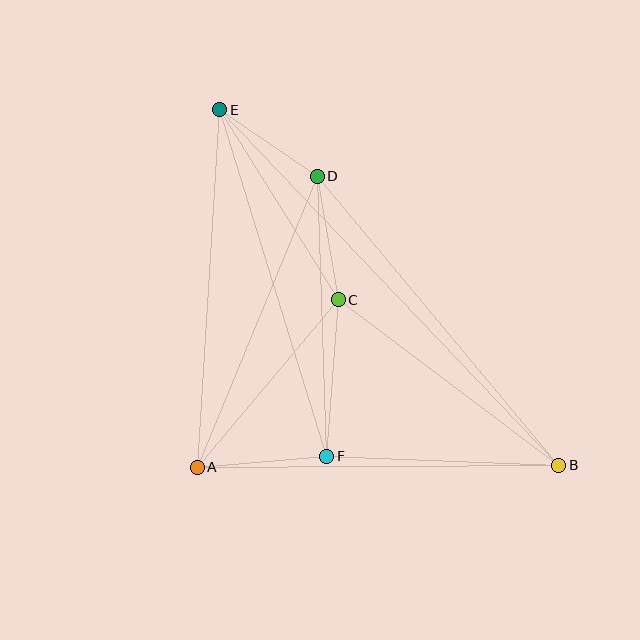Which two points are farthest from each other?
Points B and E are farthest from each other.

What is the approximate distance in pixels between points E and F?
The distance between E and F is approximately 363 pixels.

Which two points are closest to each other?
Points D and E are closest to each other.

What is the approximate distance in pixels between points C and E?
The distance between C and E is approximately 224 pixels.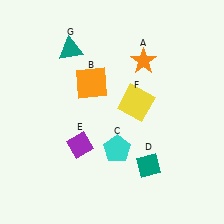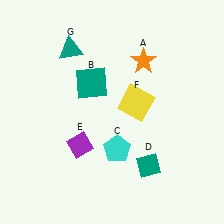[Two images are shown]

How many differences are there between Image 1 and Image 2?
There is 1 difference between the two images.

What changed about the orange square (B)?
In Image 1, B is orange. In Image 2, it changed to teal.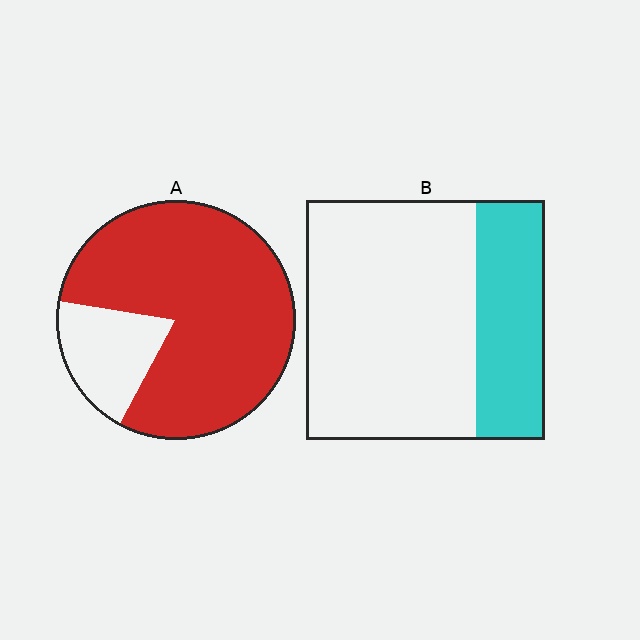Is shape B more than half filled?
No.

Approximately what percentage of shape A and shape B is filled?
A is approximately 80% and B is approximately 30%.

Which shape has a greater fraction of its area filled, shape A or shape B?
Shape A.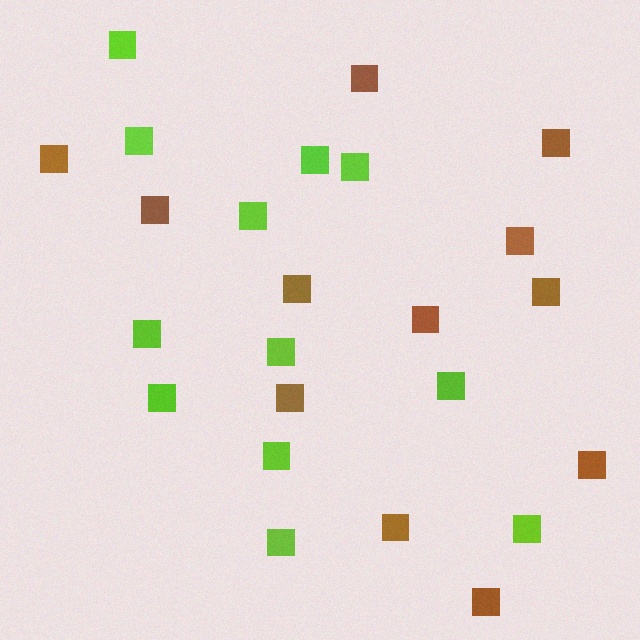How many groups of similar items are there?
There are 2 groups: one group of brown squares (12) and one group of lime squares (12).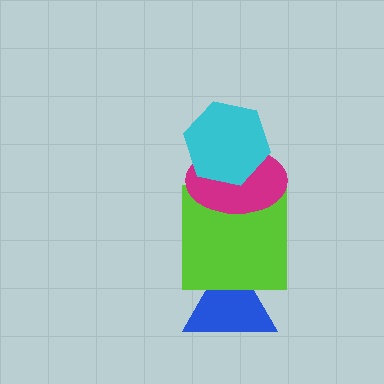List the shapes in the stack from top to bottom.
From top to bottom: the cyan hexagon, the magenta ellipse, the lime square, the blue triangle.